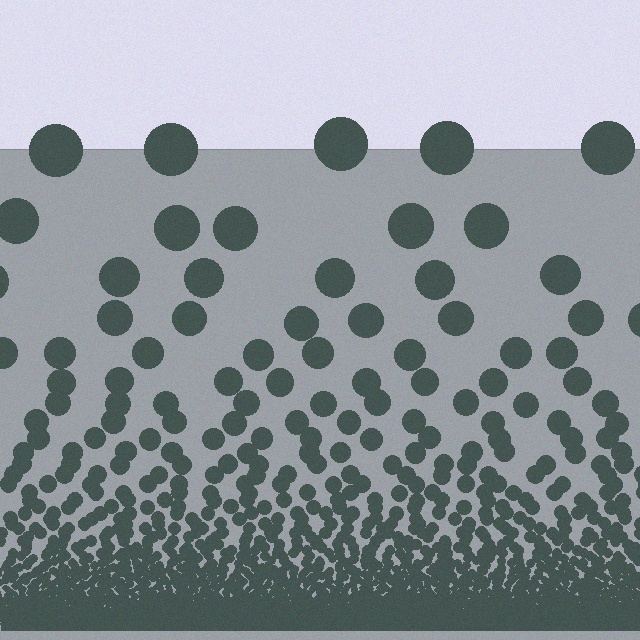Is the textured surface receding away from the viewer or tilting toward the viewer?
The surface appears to tilt toward the viewer. Texture elements get larger and sparser toward the top.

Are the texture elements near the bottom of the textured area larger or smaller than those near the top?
Smaller. The gradient is inverted — elements near the bottom are smaller and denser.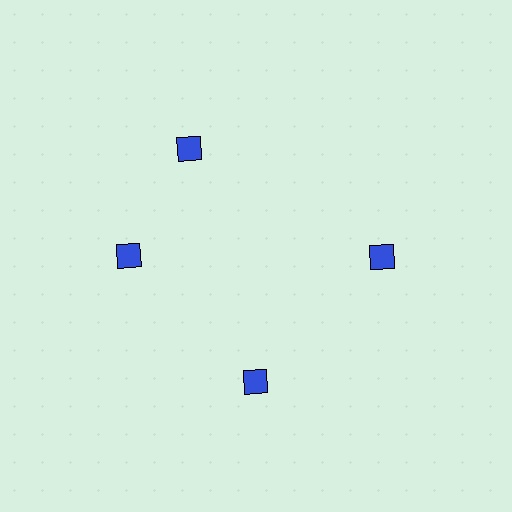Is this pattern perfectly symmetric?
No. The 4 blue diamonds are arranged in a ring, but one element near the 12 o'clock position is rotated out of alignment along the ring, breaking the 4-fold rotational symmetry.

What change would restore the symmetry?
The symmetry would be restored by rotating it back into even spacing with its neighbors so that all 4 diamonds sit at equal angles and equal distance from the center.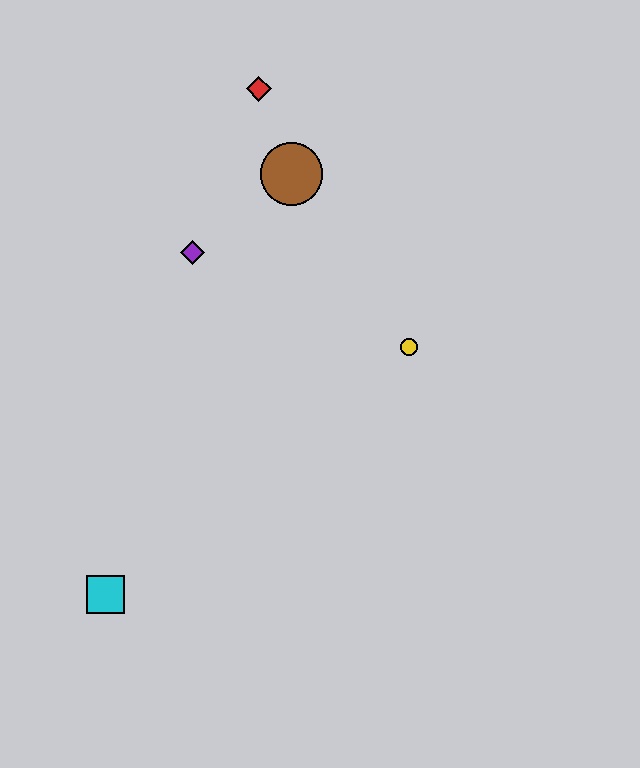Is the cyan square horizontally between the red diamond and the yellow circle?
No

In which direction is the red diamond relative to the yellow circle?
The red diamond is above the yellow circle.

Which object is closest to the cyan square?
The purple diamond is closest to the cyan square.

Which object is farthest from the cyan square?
The red diamond is farthest from the cyan square.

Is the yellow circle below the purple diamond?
Yes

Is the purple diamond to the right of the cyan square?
Yes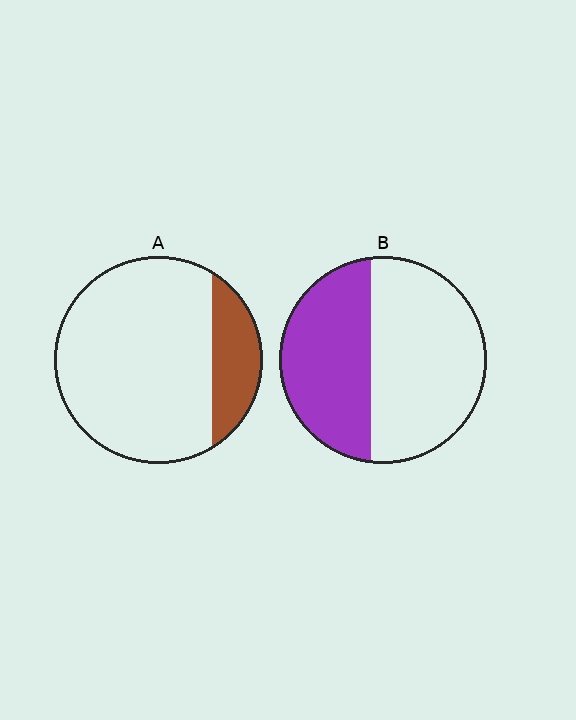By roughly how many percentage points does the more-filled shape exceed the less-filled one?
By roughly 25 percentage points (B over A).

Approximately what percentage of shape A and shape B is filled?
A is approximately 20% and B is approximately 45%.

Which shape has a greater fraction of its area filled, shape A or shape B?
Shape B.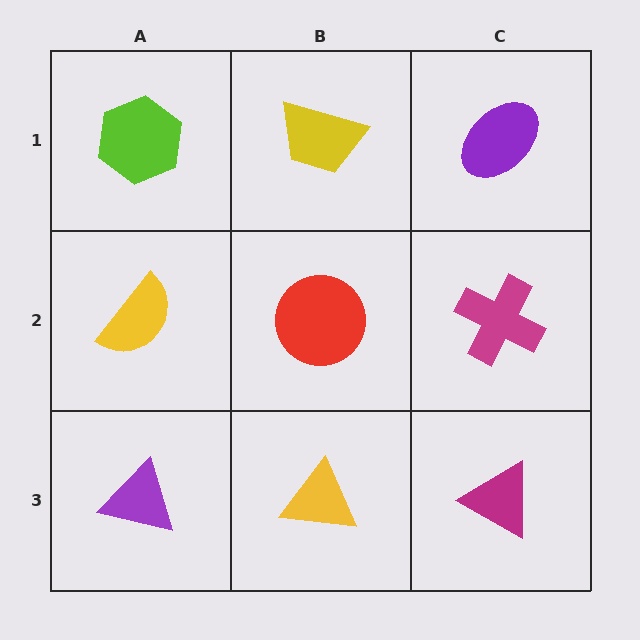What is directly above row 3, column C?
A magenta cross.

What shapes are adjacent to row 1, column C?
A magenta cross (row 2, column C), a yellow trapezoid (row 1, column B).